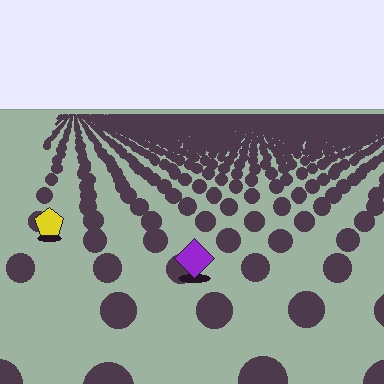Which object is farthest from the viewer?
The yellow pentagon is farthest from the viewer. It appears smaller and the ground texture around it is denser.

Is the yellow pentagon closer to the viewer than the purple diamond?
No. The purple diamond is closer — you can tell from the texture gradient: the ground texture is coarser near it.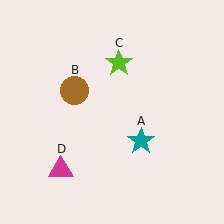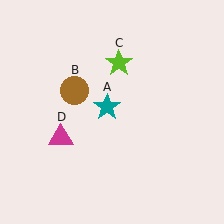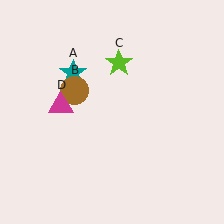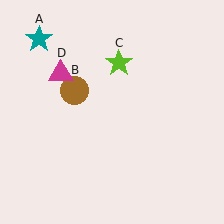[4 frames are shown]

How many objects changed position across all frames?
2 objects changed position: teal star (object A), magenta triangle (object D).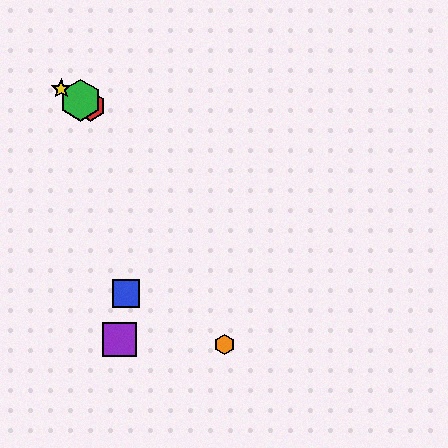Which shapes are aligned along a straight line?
The red hexagon, the green hexagon, the yellow star are aligned along a straight line.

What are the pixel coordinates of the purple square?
The purple square is at (119, 340).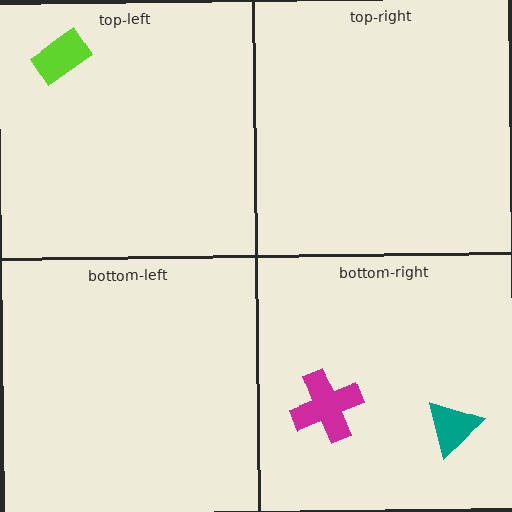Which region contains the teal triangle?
The bottom-right region.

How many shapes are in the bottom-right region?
2.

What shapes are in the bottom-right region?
The magenta cross, the teal triangle.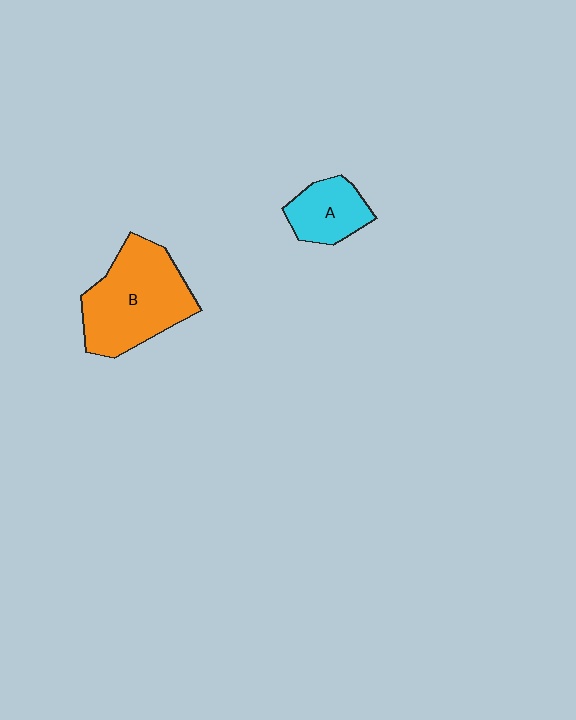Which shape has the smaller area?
Shape A (cyan).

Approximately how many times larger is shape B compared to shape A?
Approximately 2.1 times.